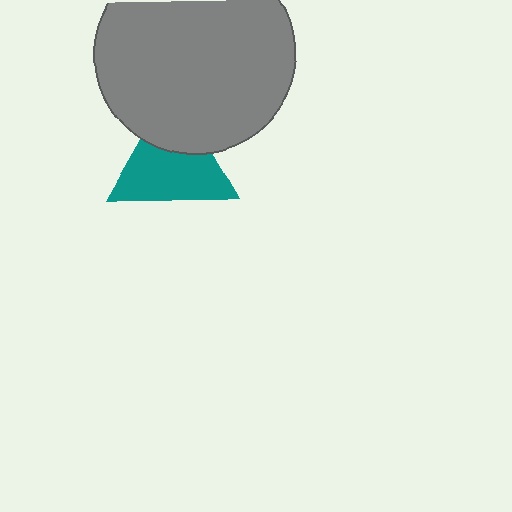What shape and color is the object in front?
The object in front is a gray circle.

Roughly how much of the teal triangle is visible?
Most of it is visible (roughly 68%).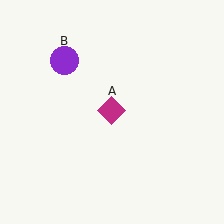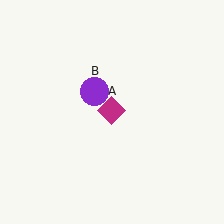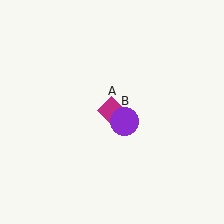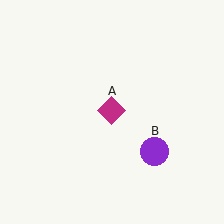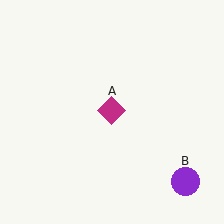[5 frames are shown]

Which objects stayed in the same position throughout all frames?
Magenta diamond (object A) remained stationary.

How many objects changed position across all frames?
1 object changed position: purple circle (object B).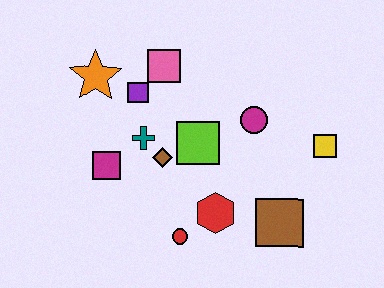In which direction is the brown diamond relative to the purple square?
The brown diamond is below the purple square.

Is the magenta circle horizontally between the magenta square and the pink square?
No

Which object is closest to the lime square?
The brown diamond is closest to the lime square.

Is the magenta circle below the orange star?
Yes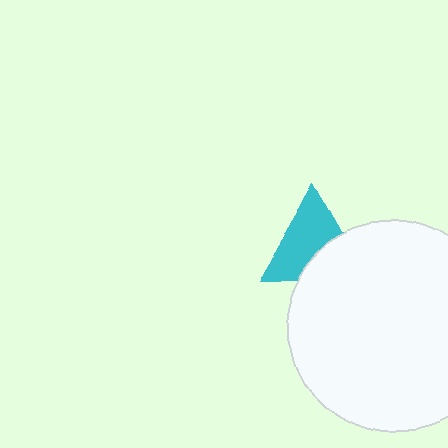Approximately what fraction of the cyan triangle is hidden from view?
Roughly 36% of the cyan triangle is hidden behind the white circle.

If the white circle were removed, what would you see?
You would see the complete cyan triangle.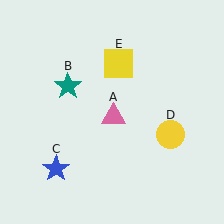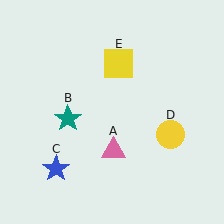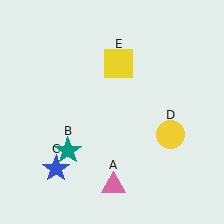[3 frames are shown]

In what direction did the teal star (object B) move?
The teal star (object B) moved down.